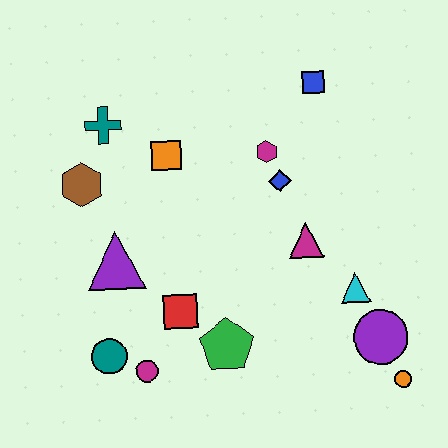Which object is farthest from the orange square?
The orange circle is farthest from the orange square.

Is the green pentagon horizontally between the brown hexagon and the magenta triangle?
Yes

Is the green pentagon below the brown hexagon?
Yes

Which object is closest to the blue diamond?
The magenta hexagon is closest to the blue diamond.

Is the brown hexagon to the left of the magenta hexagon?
Yes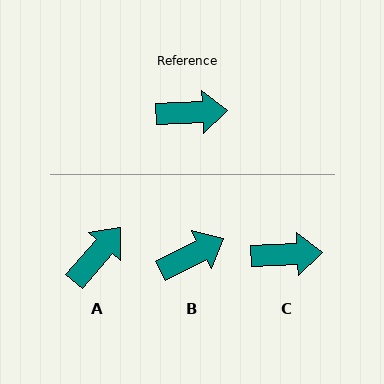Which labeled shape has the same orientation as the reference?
C.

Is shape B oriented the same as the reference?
No, it is off by about 24 degrees.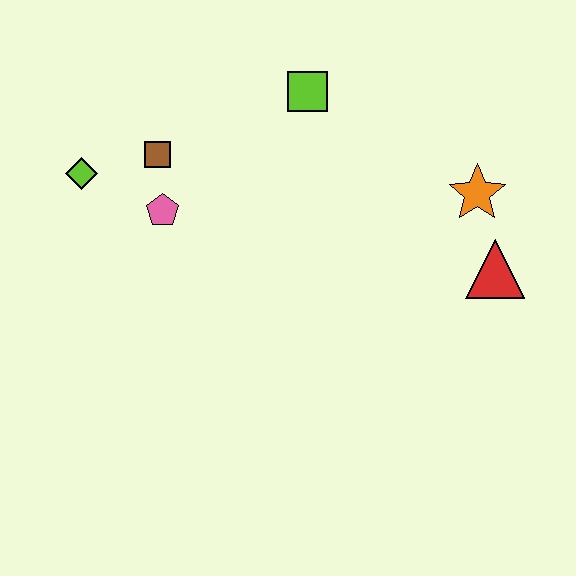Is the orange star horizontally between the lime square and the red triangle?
Yes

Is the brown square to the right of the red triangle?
No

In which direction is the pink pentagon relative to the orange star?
The pink pentagon is to the left of the orange star.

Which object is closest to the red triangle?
The orange star is closest to the red triangle.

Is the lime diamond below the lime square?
Yes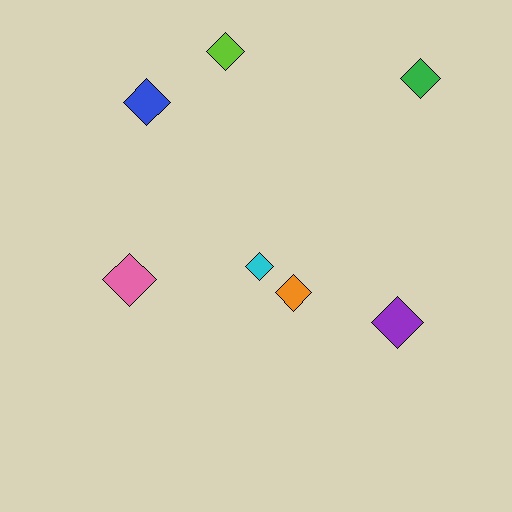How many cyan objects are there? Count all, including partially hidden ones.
There is 1 cyan object.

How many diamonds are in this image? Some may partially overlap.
There are 7 diamonds.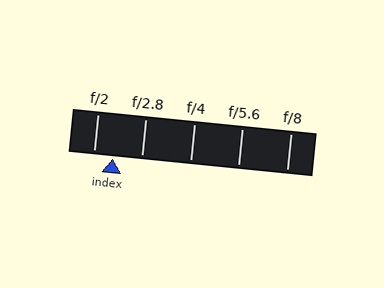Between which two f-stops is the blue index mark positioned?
The index mark is between f/2 and f/2.8.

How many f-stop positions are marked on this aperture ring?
There are 5 f-stop positions marked.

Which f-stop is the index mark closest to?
The index mark is closest to f/2.